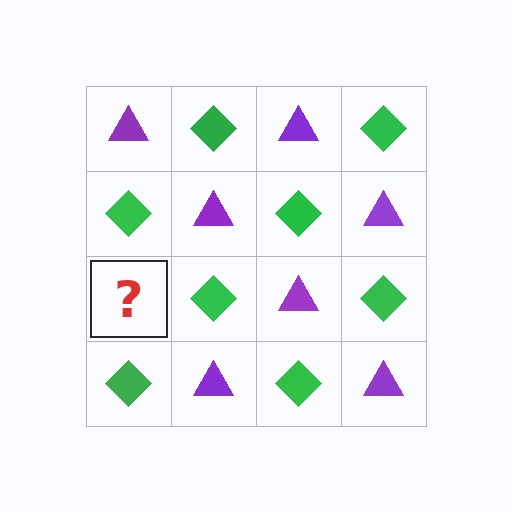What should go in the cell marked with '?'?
The missing cell should contain a purple triangle.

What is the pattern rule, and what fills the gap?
The rule is that it alternates purple triangle and green diamond in a checkerboard pattern. The gap should be filled with a purple triangle.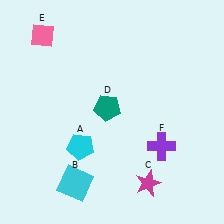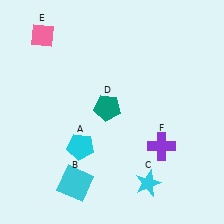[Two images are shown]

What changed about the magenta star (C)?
In Image 1, C is magenta. In Image 2, it changed to cyan.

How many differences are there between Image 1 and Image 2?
There is 1 difference between the two images.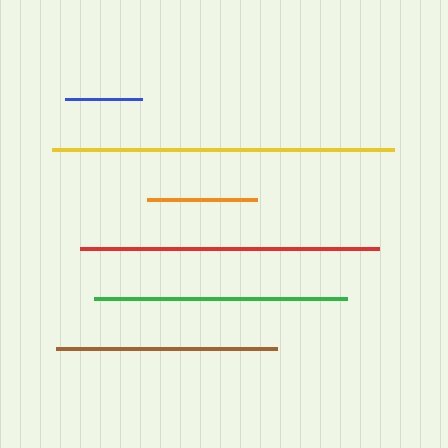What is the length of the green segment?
The green segment is approximately 253 pixels long.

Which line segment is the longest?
The yellow line is the longest at approximately 341 pixels.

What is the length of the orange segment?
The orange segment is approximately 110 pixels long.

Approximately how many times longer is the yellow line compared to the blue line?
The yellow line is approximately 4.4 times the length of the blue line.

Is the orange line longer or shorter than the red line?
The red line is longer than the orange line.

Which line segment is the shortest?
The blue line is the shortest at approximately 77 pixels.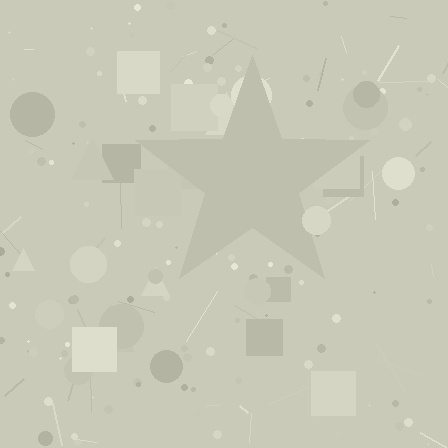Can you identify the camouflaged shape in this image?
The camouflaged shape is a star.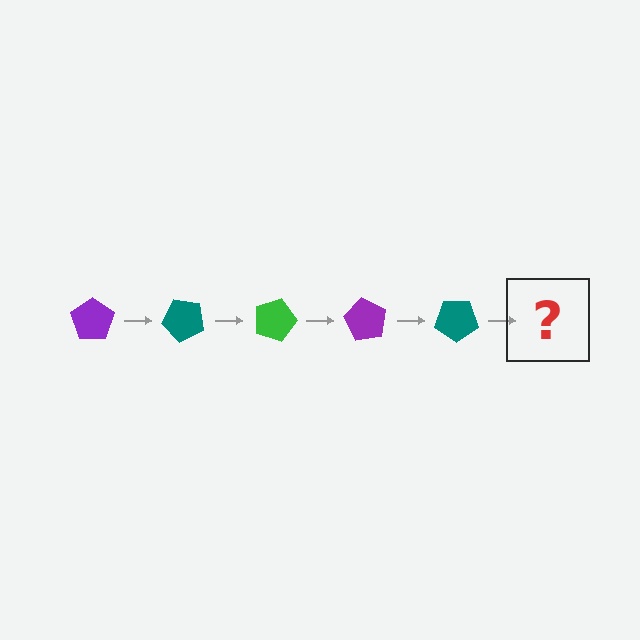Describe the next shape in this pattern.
It should be a green pentagon, rotated 225 degrees from the start.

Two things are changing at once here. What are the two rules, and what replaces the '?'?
The two rules are that it rotates 45 degrees each step and the color cycles through purple, teal, and green. The '?' should be a green pentagon, rotated 225 degrees from the start.